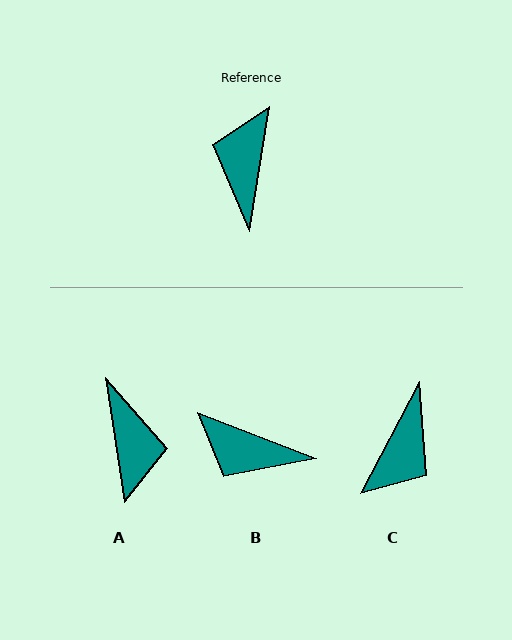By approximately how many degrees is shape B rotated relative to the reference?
Approximately 78 degrees counter-clockwise.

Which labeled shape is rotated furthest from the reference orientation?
A, about 162 degrees away.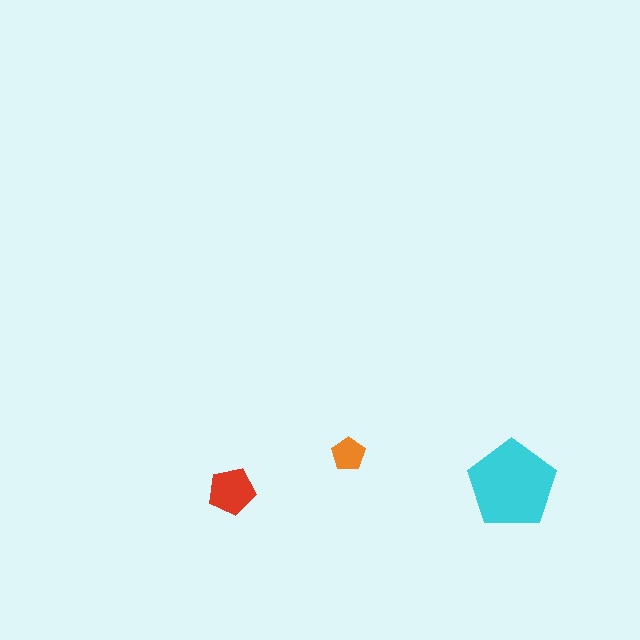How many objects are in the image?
There are 3 objects in the image.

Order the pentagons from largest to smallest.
the cyan one, the red one, the orange one.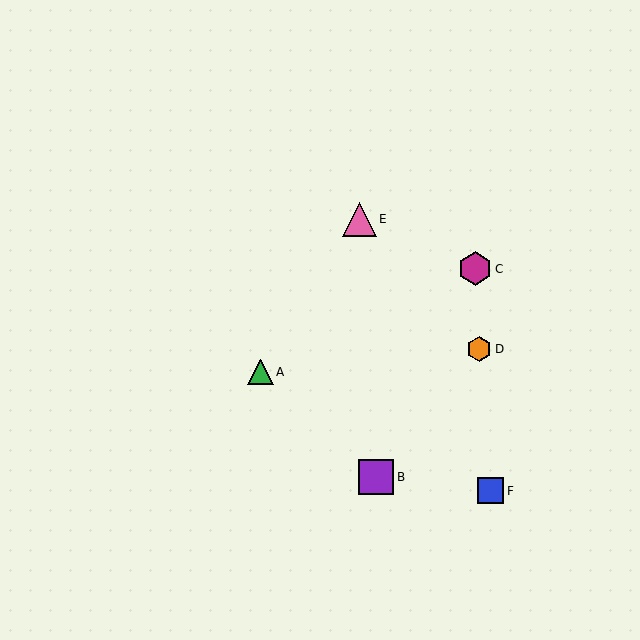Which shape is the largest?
The purple square (labeled B) is the largest.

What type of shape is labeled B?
Shape B is a purple square.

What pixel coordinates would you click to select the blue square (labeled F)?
Click at (491, 491) to select the blue square F.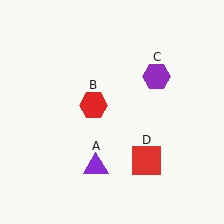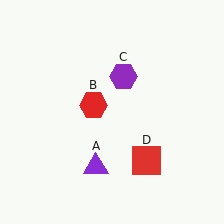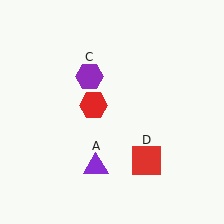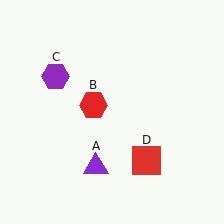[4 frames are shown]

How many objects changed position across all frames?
1 object changed position: purple hexagon (object C).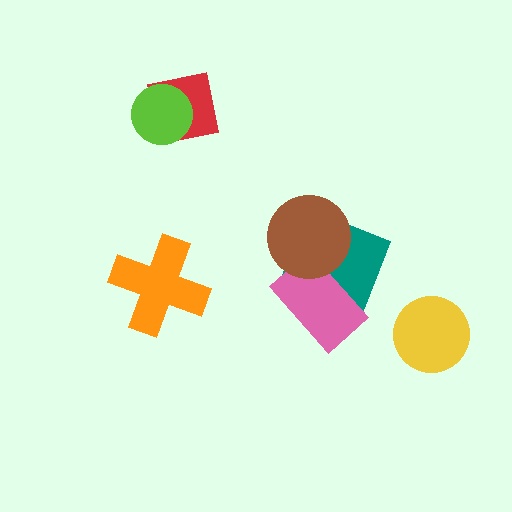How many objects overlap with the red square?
1 object overlaps with the red square.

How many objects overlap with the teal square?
2 objects overlap with the teal square.